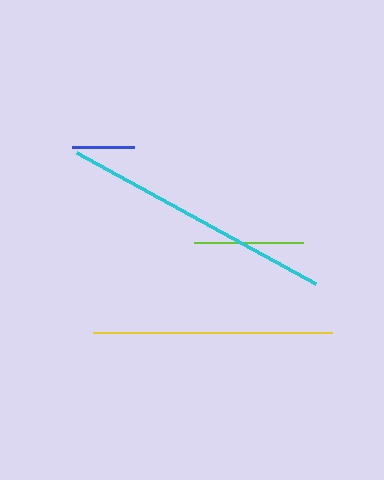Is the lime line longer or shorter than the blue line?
The lime line is longer than the blue line.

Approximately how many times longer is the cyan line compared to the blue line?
The cyan line is approximately 4.4 times the length of the blue line.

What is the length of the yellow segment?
The yellow segment is approximately 239 pixels long.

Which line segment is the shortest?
The blue line is the shortest at approximately 62 pixels.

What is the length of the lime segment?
The lime segment is approximately 109 pixels long.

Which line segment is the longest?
The cyan line is the longest at approximately 272 pixels.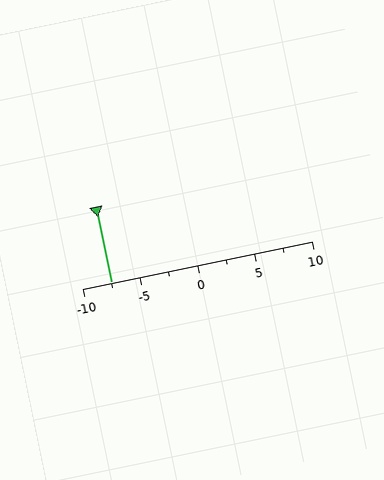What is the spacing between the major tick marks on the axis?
The major ticks are spaced 5 apart.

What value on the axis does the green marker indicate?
The marker indicates approximately -7.5.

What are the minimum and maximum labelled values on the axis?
The axis runs from -10 to 10.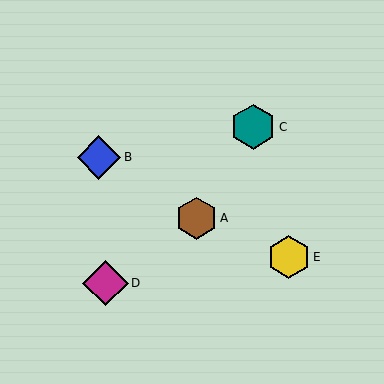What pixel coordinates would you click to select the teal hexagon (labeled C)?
Click at (253, 127) to select the teal hexagon C.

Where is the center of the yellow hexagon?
The center of the yellow hexagon is at (289, 257).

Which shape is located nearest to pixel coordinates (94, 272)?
The magenta diamond (labeled D) at (105, 283) is nearest to that location.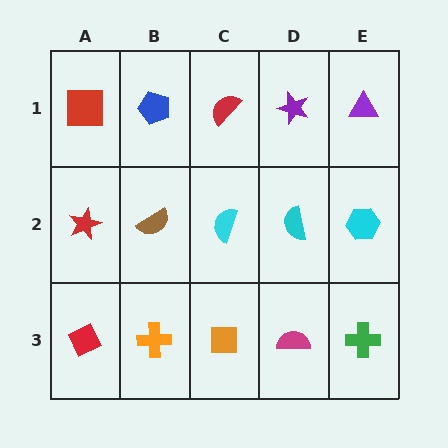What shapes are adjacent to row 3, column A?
A red star (row 2, column A), an orange cross (row 3, column B).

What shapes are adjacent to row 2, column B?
A blue pentagon (row 1, column B), an orange cross (row 3, column B), a red star (row 2, column A), a cyan semicircle (row 2, column C).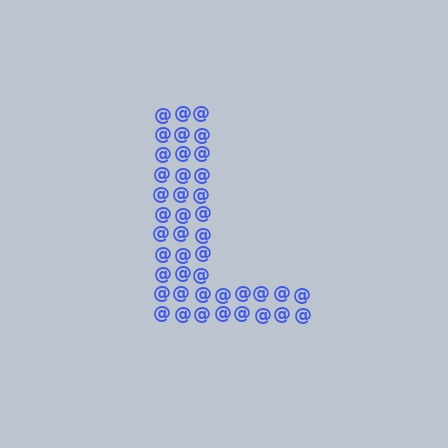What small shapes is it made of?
It is made of small at signs.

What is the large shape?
The large shape is the letter L.